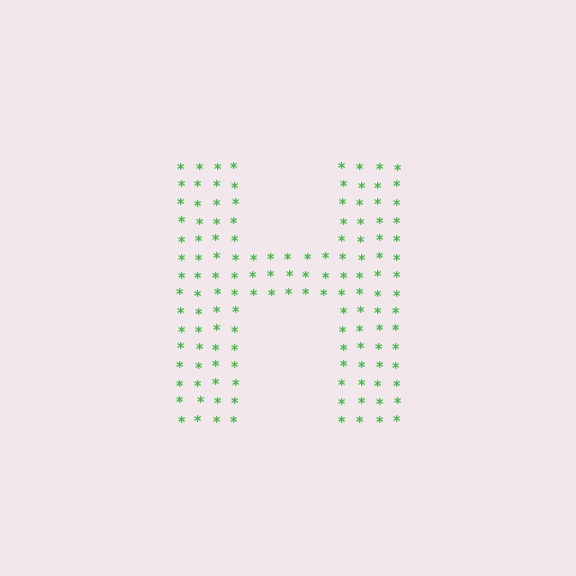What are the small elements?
The small elements are asterisks.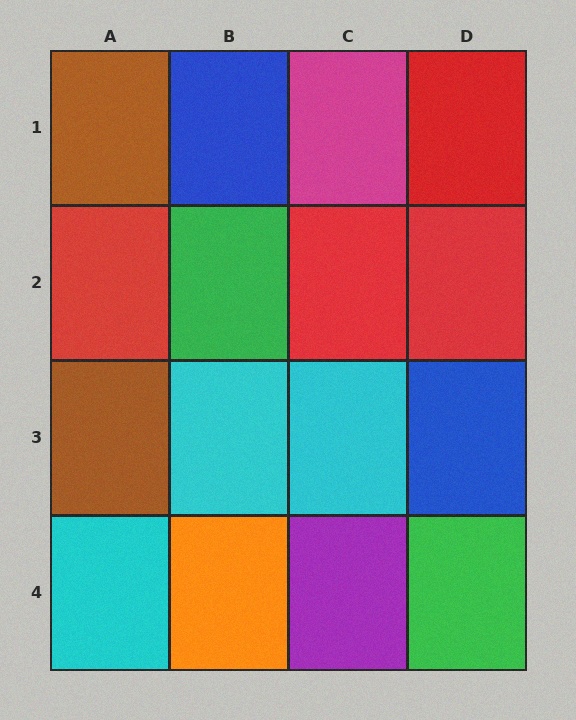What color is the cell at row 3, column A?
Brown.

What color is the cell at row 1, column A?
Brown.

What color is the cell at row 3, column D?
Blue.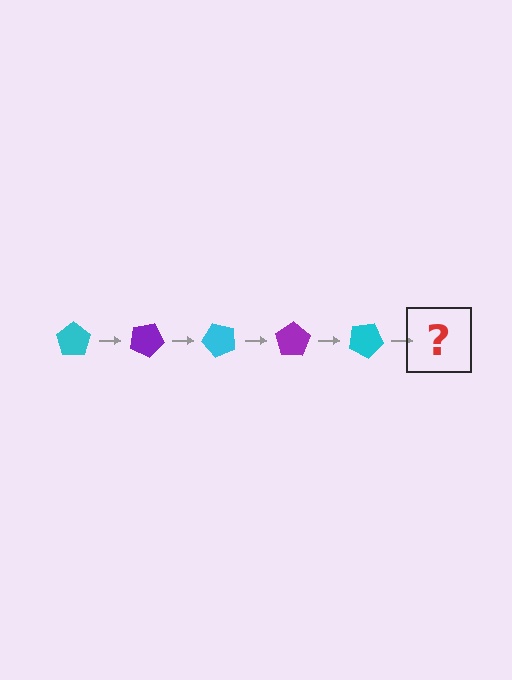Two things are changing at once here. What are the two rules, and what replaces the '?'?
The two rules are that it rotates 25 degrees each step and the color cycles through cyan and purple. The '?' should be a purple pentagon, rotated 125 degrees from the start.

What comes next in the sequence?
The next element should be a purple pentagon, rotated 125 degrees from the start.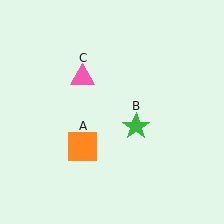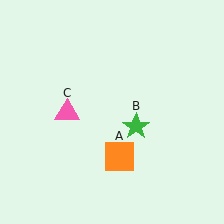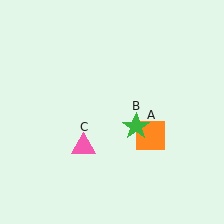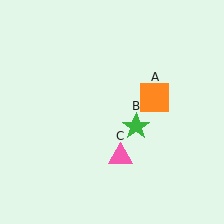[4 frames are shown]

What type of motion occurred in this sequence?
The orange square (object A), pink triangle (object C) rotated counterclockwise around the center of the scene.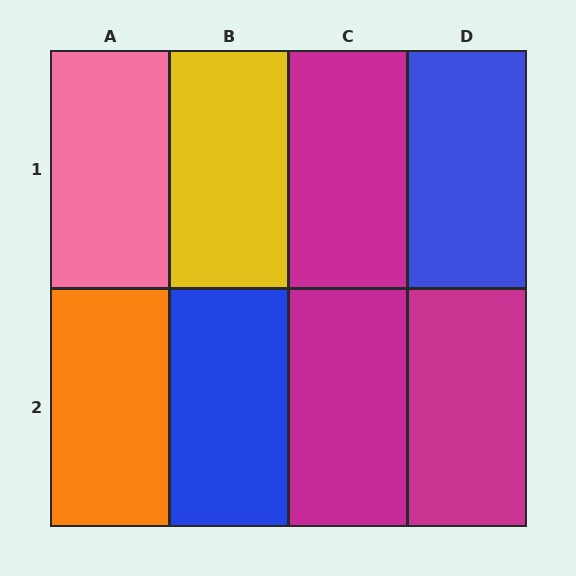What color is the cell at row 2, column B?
Blue.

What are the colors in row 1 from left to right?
Pink, yellow, magenta, blue.